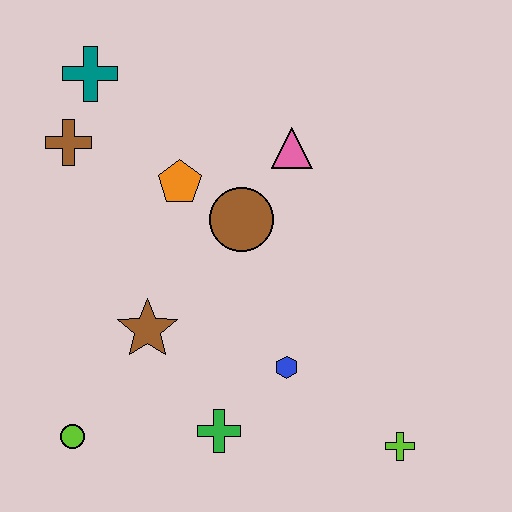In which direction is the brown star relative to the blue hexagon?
The brown star is to the left of the blue hexagon.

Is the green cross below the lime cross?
No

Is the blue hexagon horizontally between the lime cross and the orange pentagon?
Yes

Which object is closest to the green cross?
The blue hexagon is closest to the green cross.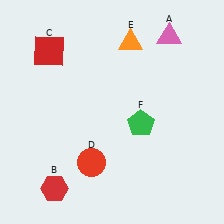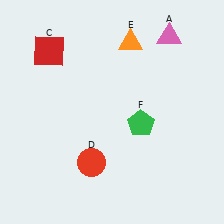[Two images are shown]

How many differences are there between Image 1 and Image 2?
There is 1 difference between the two images.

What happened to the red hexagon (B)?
The red hexagon (B) was removed in Image 2. It was in the bottom-left area of Image 1.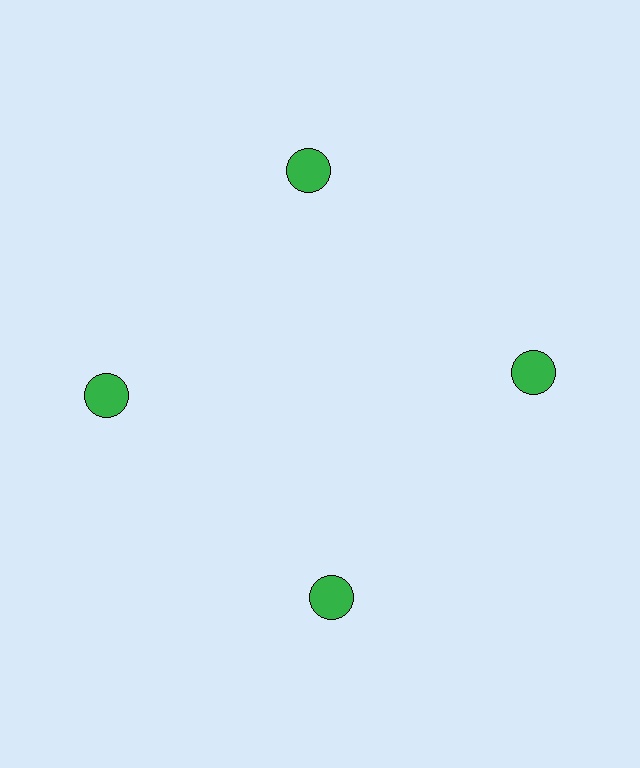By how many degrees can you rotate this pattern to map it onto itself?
The pattern maps onto itself every 90 degrees of rotation.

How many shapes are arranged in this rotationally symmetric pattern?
There are 4 shapes, arranged in 4 groups of 1.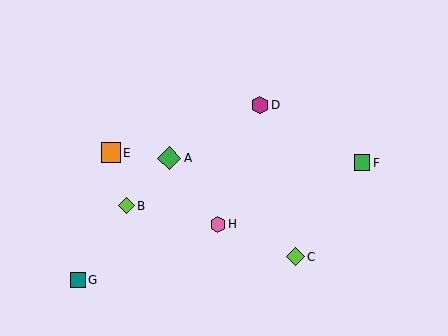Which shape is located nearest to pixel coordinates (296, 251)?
The lime diamond (labeled C) at (295, 257) is nearest to that location.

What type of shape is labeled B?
Shape B is a lime diamond.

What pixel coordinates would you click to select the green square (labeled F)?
Click at (362, 163) to select the green square F.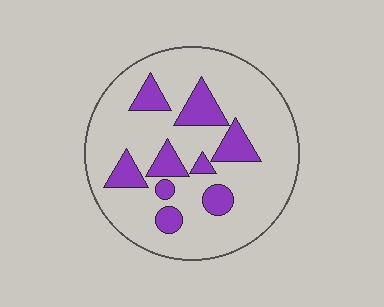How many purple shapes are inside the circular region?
9.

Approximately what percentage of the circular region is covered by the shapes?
Approximately 20%.